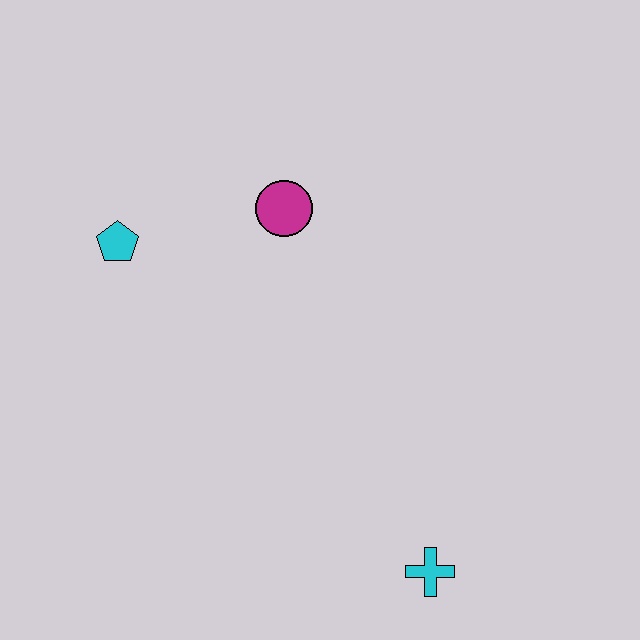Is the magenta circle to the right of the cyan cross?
No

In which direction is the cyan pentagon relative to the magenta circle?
The cyan pentagon is to the left of the magenta circle.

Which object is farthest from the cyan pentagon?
The cyan cross is farthest from the cyan pentagon.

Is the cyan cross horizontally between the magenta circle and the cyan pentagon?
No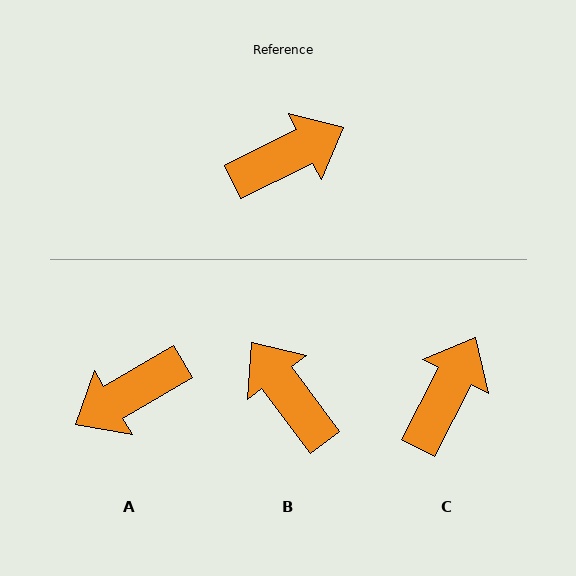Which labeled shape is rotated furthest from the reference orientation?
A, about 176 degrees away.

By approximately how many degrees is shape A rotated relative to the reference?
Approximately 176 degrees clockwise.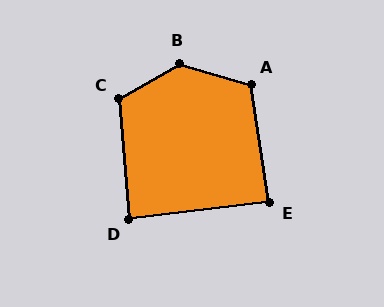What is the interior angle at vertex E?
Approximately 88 degrees (approximately right).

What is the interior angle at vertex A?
Approximately 115 degrees (obtuse).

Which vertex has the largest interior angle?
B, at approximately 133 degrees.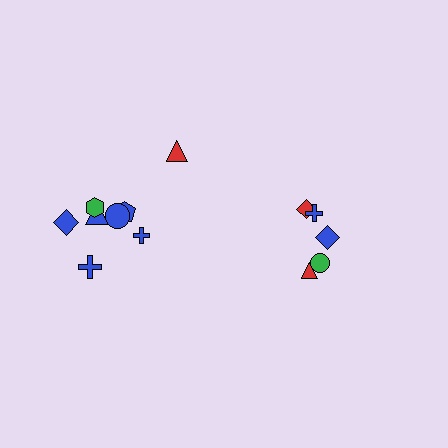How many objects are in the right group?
There are 5 objects.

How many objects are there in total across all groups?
There are 13 objects.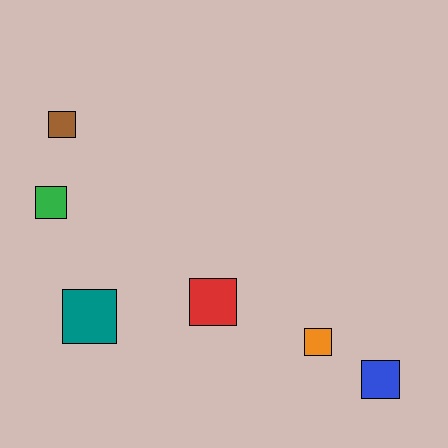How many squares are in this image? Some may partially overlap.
There are 6 squares.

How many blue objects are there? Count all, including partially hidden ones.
There is 1 blue object.